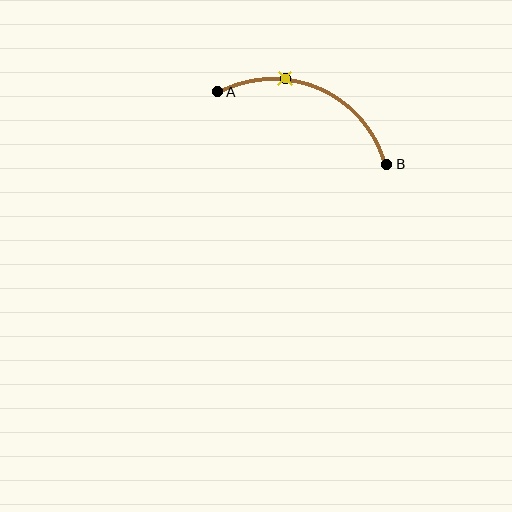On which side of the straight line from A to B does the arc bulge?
The arc bulges above the straight line connecting A and B.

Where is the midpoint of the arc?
The arc midpoint is the point on the curve farthest from the straight line joining A and B. It sits above that line.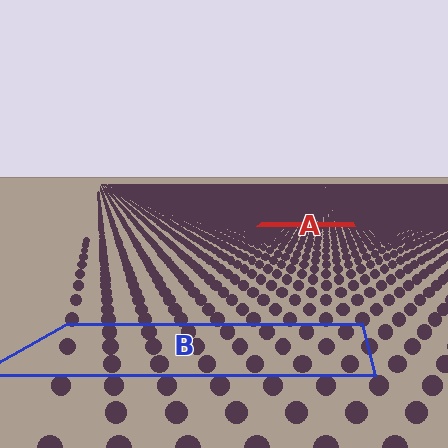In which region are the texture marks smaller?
The texture marks are smaller in region A, because it is farther away.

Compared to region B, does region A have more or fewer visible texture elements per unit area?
Region A has more texture elements per unit area — they are packed more densely because it is farther away.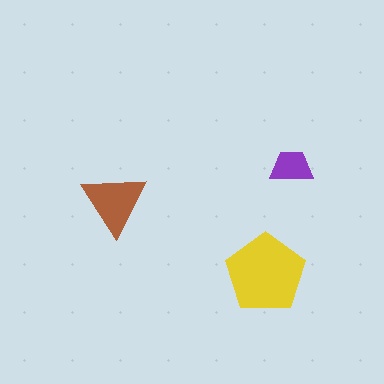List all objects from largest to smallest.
The yellow pentagon, the brown triangle, the purple trapezoid.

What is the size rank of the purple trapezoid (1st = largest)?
3rd.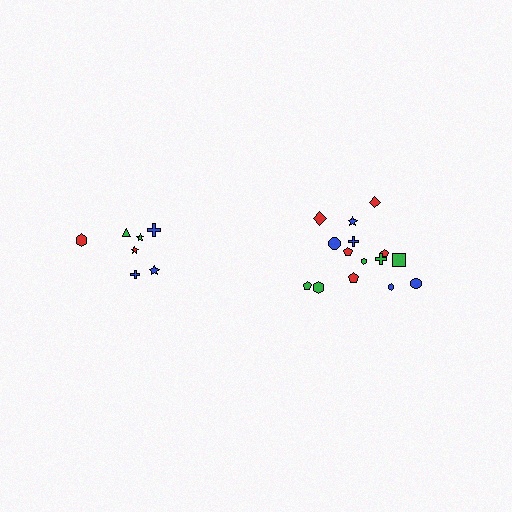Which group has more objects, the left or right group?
The right group.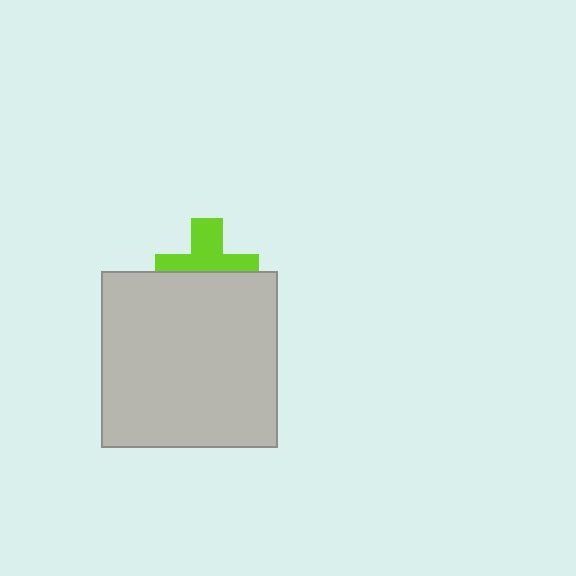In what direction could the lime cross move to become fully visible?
The lime cross could move up. That would shift it out from behind the light gray square entirely.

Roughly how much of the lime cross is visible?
About half of it is visible (roughly 54%).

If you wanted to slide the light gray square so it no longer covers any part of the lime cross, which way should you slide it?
Slide it down — that is the most direct way to separate the two shapes.